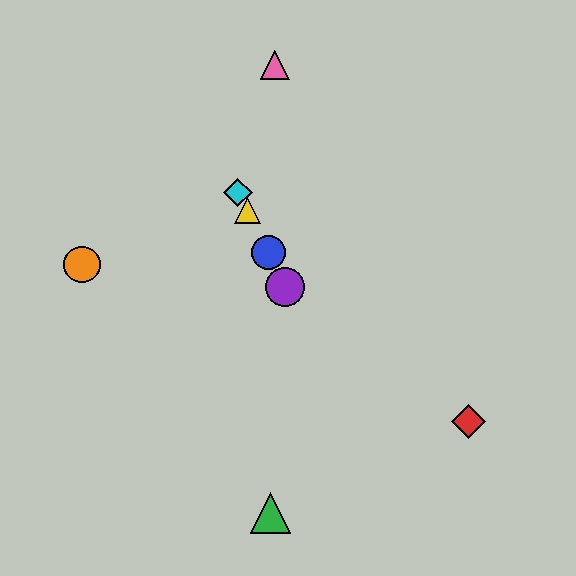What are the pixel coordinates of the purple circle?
The purple circle is at (285, 287).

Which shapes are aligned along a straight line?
The blue circle, the yellow triangle, the purple circle, the cyan diamond are aligned along a straight line.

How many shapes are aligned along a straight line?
4 shapes (the blue circle, the yellow triangle, the purple circle, the cyan diamond) are aligned along a straight line.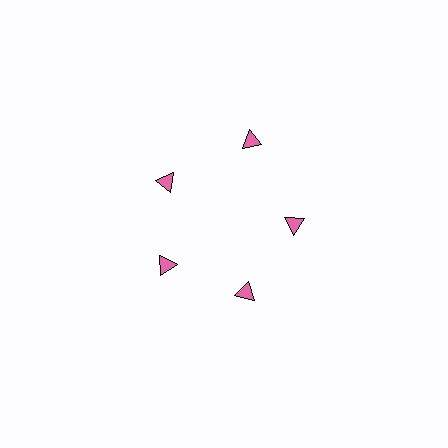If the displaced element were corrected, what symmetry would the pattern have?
It would have 5-fold rotational symmetry — the pattern would map onto itself every 72 degrees.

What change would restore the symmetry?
The symmetry would be restored by moving it inward, back onto the ring so that all 5 triangles sit at equal angles and equal distance from the center.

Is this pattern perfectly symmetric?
No. The 5 pink triangles are arranged in a ring, but one element near the 1 o'clock position is pushed outward from the center, breaking the 5-fold rotational symmetry.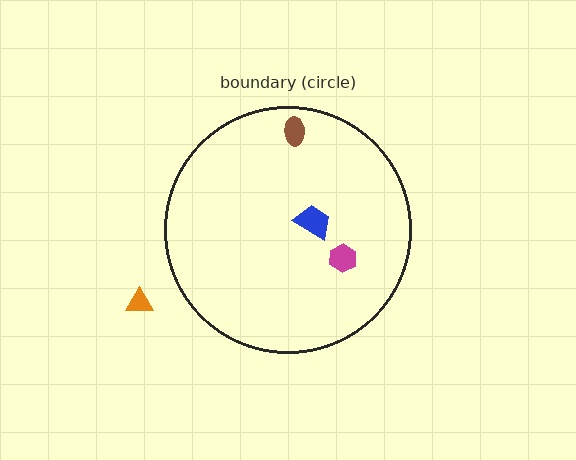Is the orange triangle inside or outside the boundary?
Outside.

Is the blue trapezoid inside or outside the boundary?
Inside.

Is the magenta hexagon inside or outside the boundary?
Inside.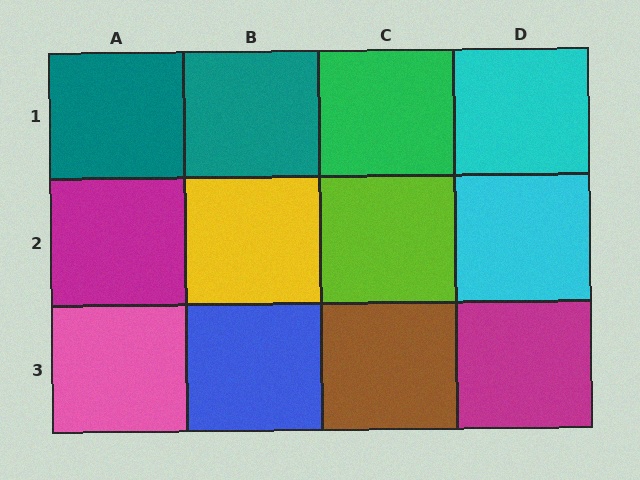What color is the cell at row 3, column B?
Blue.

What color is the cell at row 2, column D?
Cyan.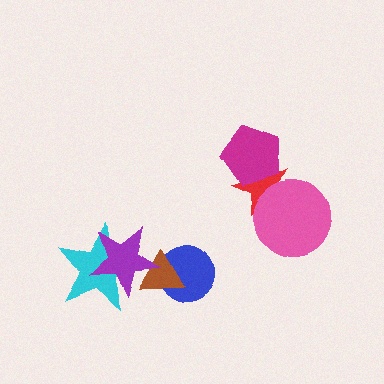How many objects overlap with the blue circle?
1 object overlaps with the blue circle.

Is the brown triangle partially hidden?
Yes, it is partially covered by another shape.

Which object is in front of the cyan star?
The purple star is in front of the cyan star.